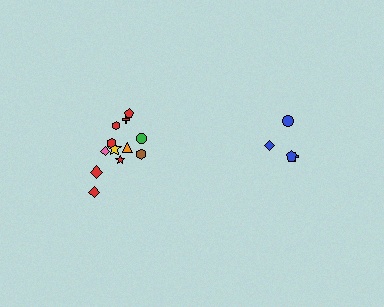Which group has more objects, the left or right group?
The left group.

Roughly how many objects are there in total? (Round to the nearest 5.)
Roughly 15 objects in total.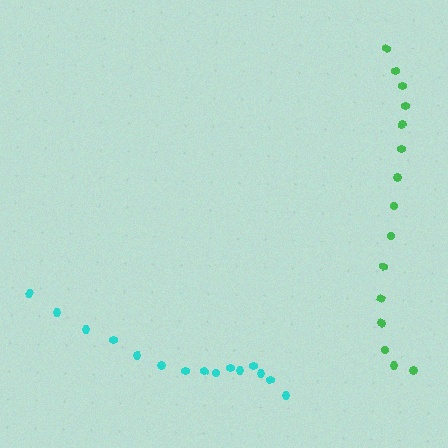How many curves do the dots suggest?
There are 2 distinct paths.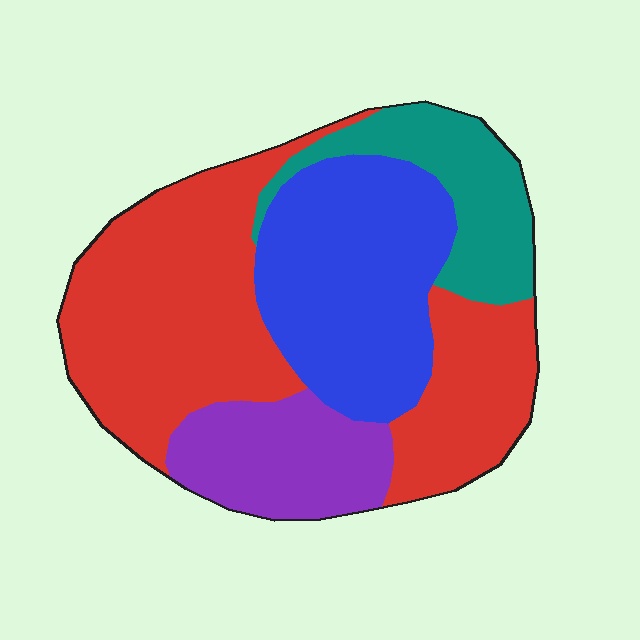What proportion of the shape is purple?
Purple covers 15% of the shape.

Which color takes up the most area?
Red, at roughly 45%.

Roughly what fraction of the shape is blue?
Blue takes up about one quarter (1/4) of the shape.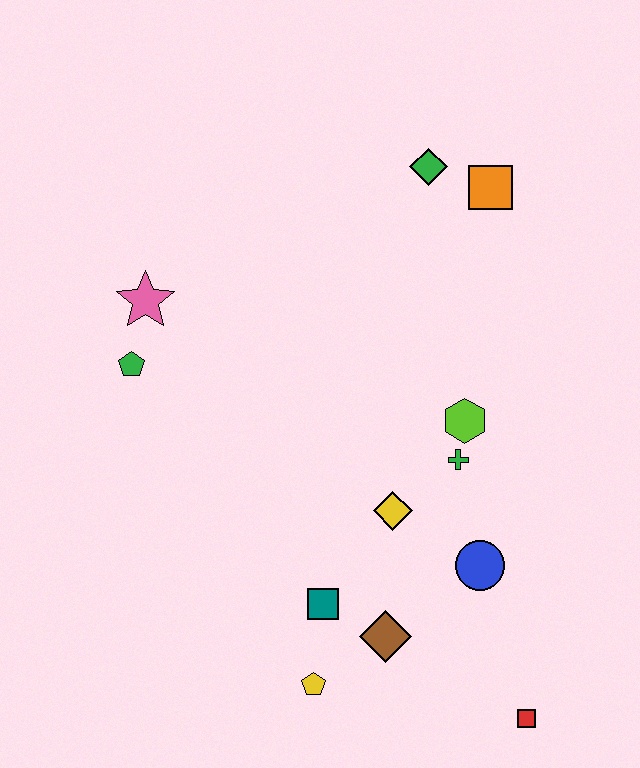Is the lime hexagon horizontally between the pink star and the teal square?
No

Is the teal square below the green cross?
Yes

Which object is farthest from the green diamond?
The red square is farthest from the green diamond.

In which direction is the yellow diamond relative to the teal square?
The yellow diamond is above the teal square.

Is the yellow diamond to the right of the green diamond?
No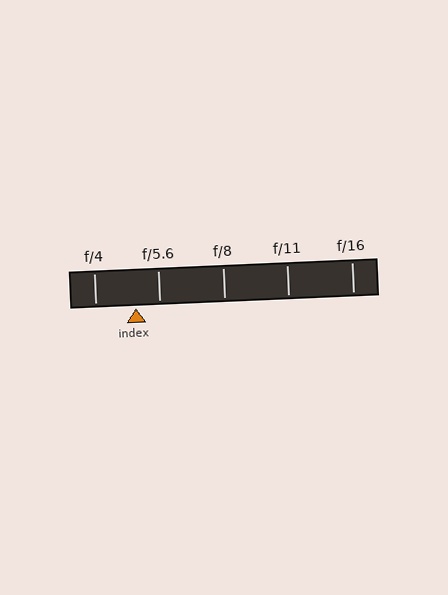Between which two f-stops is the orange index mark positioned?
The index mark is between f/4 and f/5.6.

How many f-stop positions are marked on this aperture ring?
There are 5 f-stop positions marked.